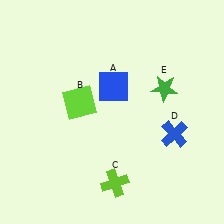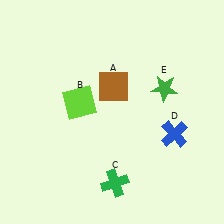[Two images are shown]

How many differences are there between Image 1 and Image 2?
There are 2 differences between the two images.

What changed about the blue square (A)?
In Image 1, A is blue. In Image 2, it changed to brown.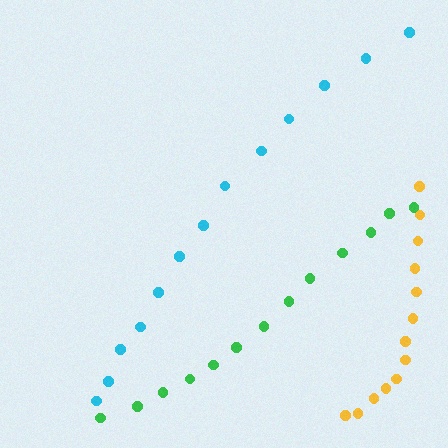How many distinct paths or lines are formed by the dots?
There are 3 distinct paths.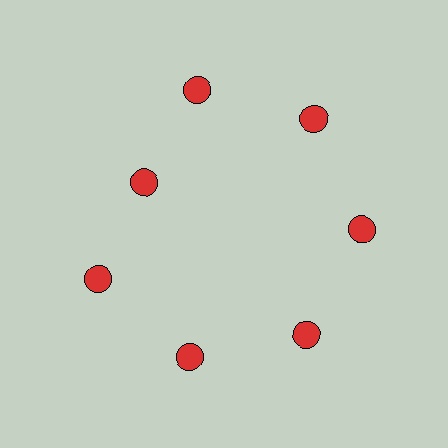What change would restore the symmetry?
The symmetry would be restored by moving it outward, back onto the ring so that all 7 circles sit at equal angles and equal distance from the center.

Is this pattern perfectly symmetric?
No. The 7 red circles are arranged in a ring, but one element near the 10 o'clock position is pulled inward toward the center, breaking the 7-fold rotational symmetry.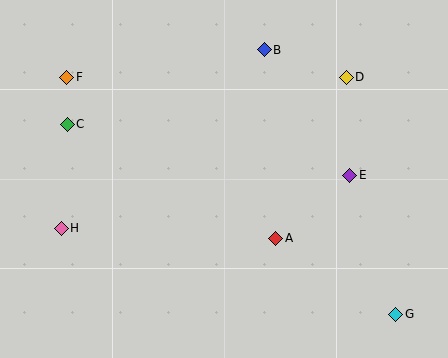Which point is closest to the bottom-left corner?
Point H is closest to the bottom-left corner.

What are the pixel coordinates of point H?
Point H is at (61, 228).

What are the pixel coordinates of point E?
Point E is at (350, 175).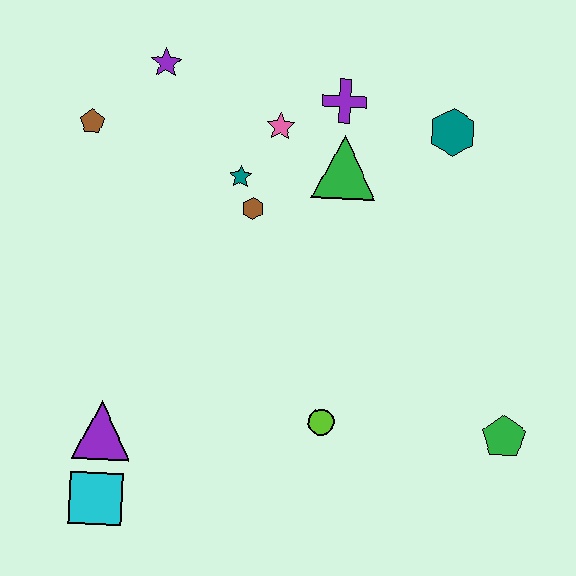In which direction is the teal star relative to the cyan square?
The teal star is above the cyan square.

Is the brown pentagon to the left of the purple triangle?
Yes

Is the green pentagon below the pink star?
Yes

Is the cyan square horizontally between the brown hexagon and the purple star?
No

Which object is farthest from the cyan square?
The teal hexagon is farthest from the cyan square.